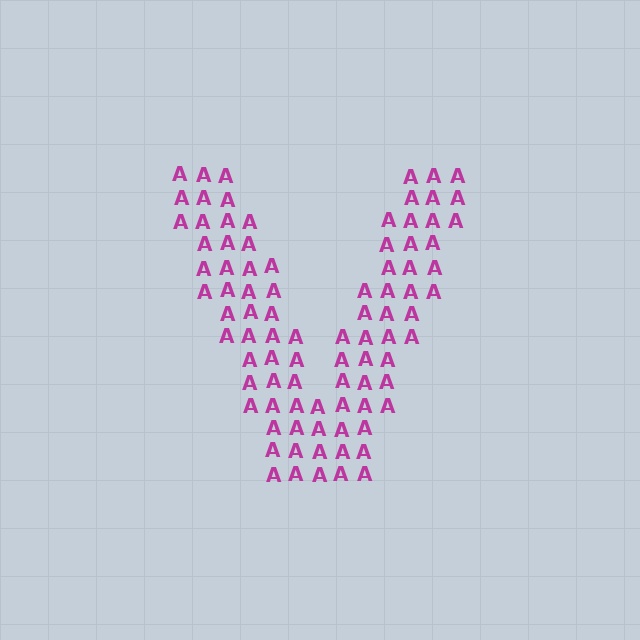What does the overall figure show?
The overall figure shows the letter V.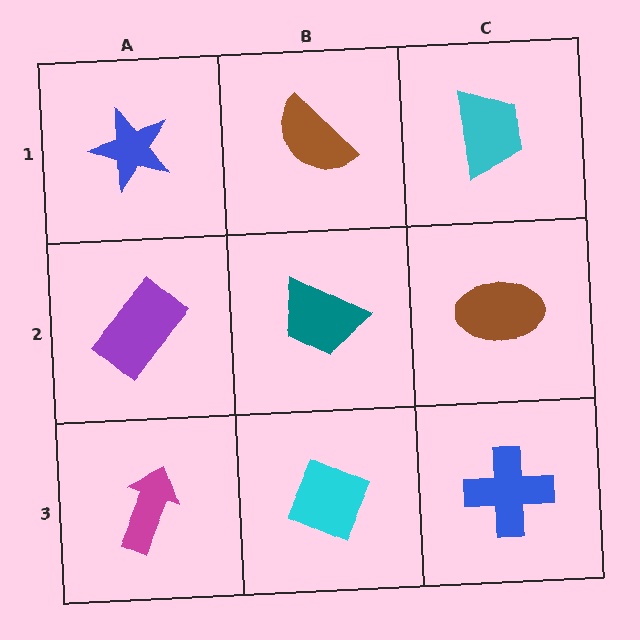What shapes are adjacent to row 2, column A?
A blue star (row 1, column A), a magenta arrow (row 3, column A), a teal trapezoid (row 2, column B).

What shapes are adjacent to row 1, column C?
A brown ellipse (row 2, column C), a brown semicircle (row 1, column B).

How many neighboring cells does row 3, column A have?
2.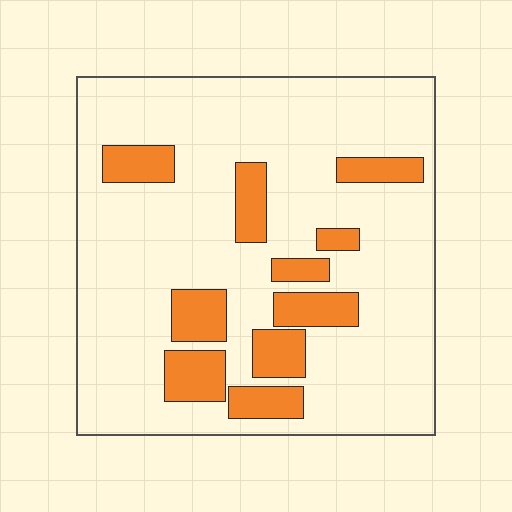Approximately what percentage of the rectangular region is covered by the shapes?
Approximately 20%.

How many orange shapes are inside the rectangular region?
10.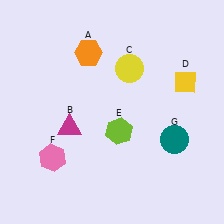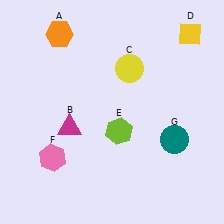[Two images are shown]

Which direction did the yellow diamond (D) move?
The yellow diamond (D) moved up.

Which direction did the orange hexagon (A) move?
The orange hexagon (A) moved left.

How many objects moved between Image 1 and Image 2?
2 objects moved between the two images.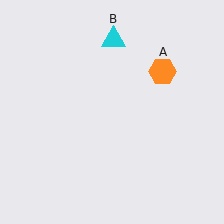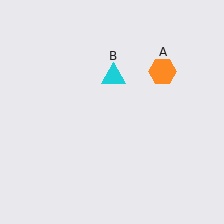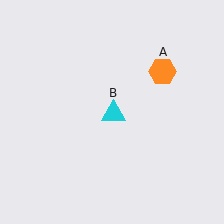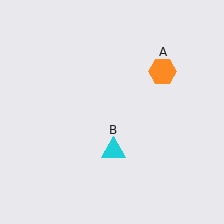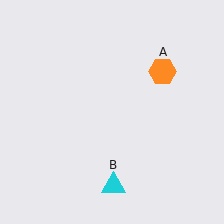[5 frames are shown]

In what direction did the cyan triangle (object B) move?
The cyan triangle (object B) moved down.